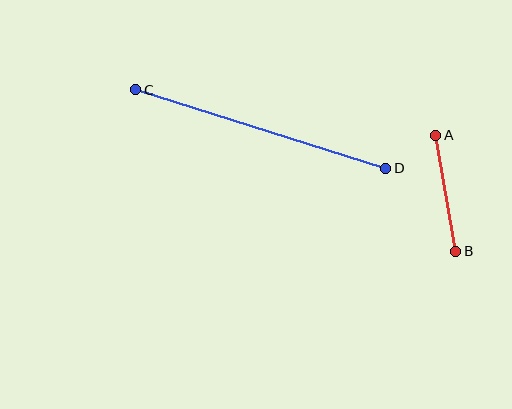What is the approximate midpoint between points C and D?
The midpoint is at approximately (261, 129) pixels.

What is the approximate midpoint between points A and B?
The midpoint is at approximately (446, 193) pixels.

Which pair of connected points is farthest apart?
Points C and D are farthest apart.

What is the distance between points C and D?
The distance is approximately 262 pixels.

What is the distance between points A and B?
The distance is approximately 118 pixels.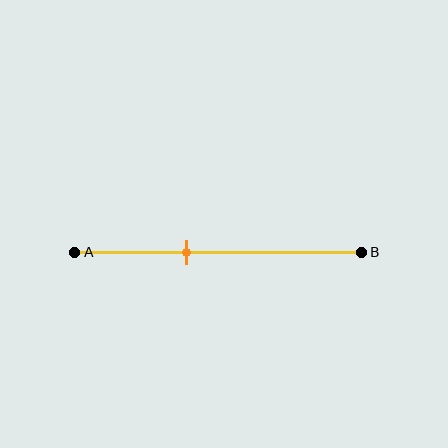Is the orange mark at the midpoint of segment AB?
No, the mark is at about 40% from A, not at the 50% midpoint.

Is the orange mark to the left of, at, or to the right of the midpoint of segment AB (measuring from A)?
The orange mark is to the left of the midpoint of segment AB.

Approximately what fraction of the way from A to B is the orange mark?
The orange mark is approximately 40% of the way from A to B.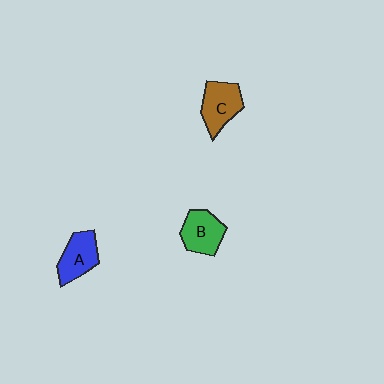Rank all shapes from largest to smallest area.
From largest to smallest: C (brown), B (green), A (blue).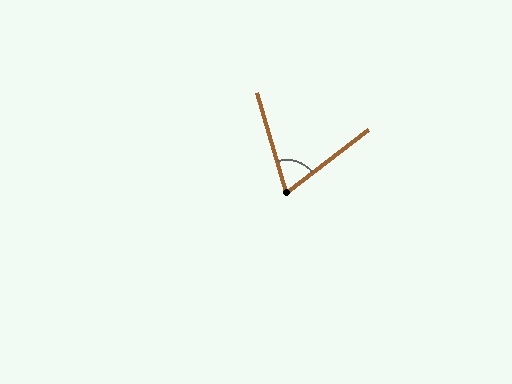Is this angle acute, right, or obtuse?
It is acute.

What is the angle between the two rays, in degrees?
Approximately 69 degrees.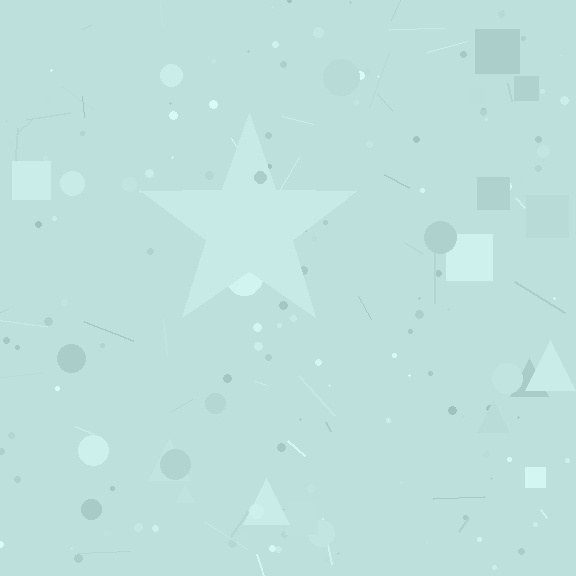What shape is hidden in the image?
A star is hidden in the image.